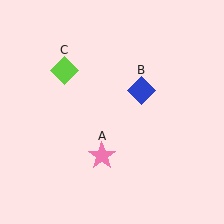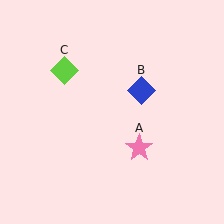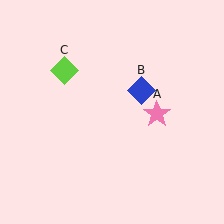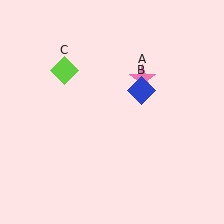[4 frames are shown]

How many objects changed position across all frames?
1 object changed position: pink star (object A).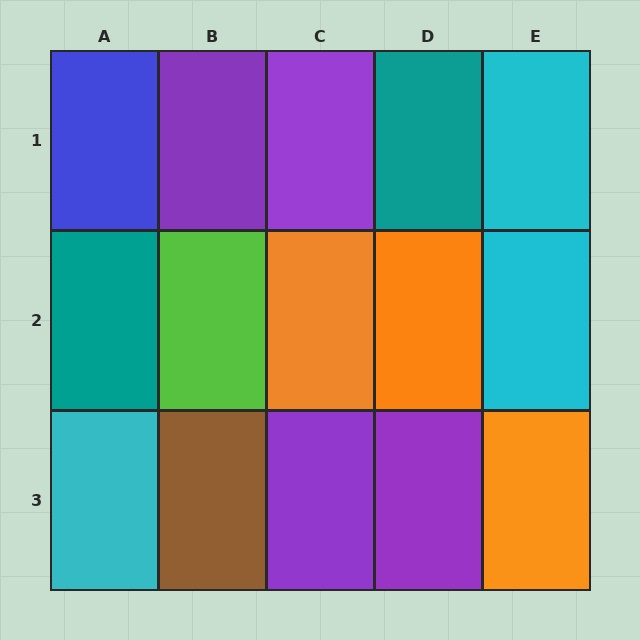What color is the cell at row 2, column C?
Orange.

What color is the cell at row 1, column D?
Teal.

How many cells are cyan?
3 cells are cyan.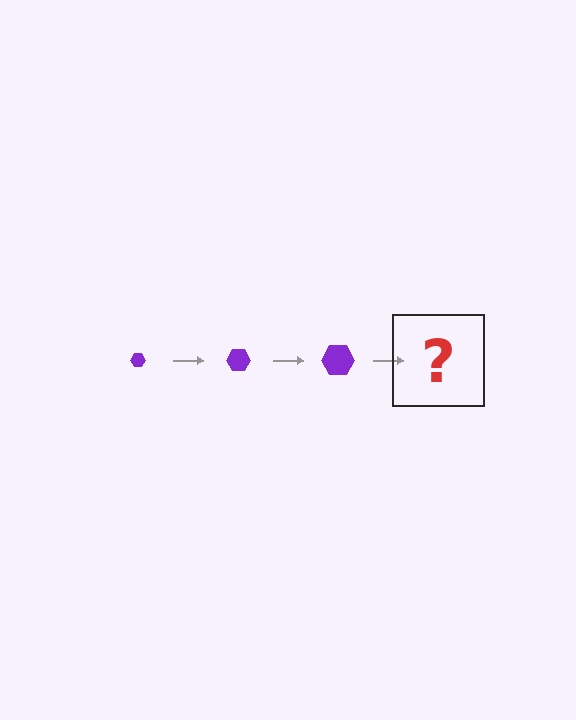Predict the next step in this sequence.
The next step is a purple hexagon, larger than the previous one.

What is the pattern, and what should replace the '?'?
The pattern is that the hexagon gets progressively larger each step. The '?' should be a purple hexagon, larger than the previous one.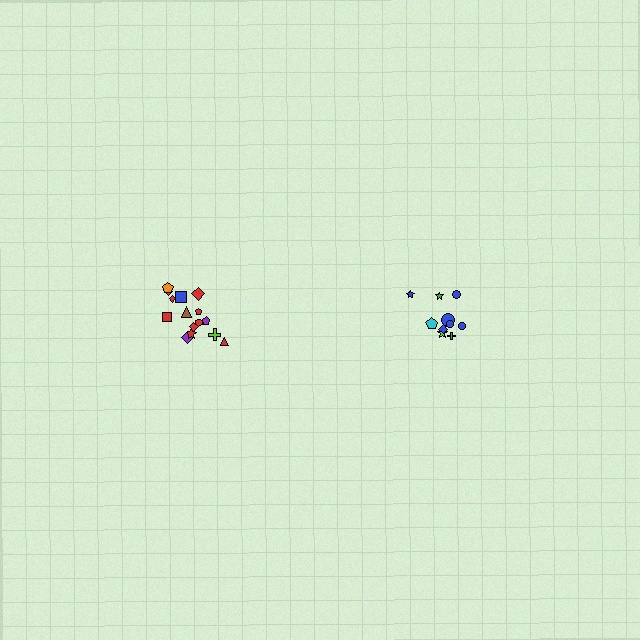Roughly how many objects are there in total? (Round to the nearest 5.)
Roughly 25 objects in total.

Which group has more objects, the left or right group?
The left group.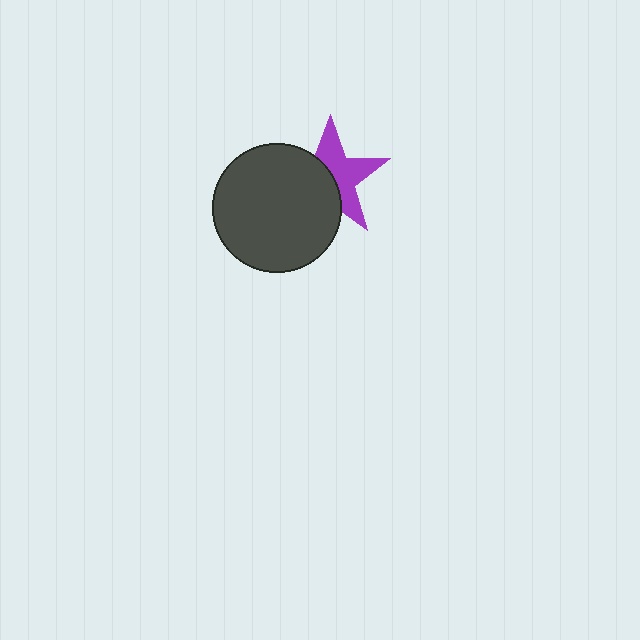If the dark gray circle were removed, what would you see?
You would see the complete purple star.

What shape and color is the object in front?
The object in front is a dark gray circle.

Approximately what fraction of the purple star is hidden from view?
Roughly 48% of the purple star is hidden behind the dark gray circle.